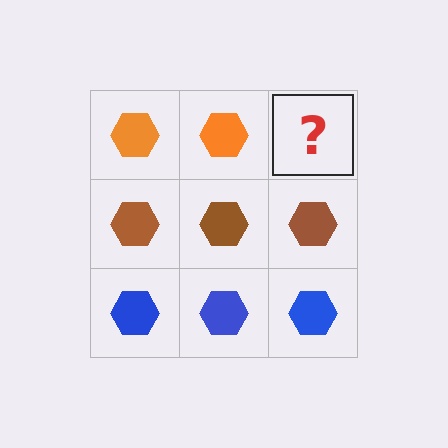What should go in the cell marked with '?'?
The missing cell should contain an orange hexagon.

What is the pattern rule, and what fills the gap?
The rule is that each row has a consistent color. The gap should be filled with an orange hexagon.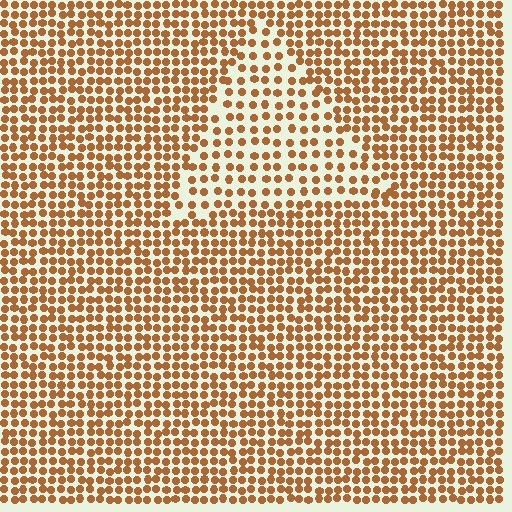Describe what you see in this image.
The image contains small brown elements arranged at two different densities. A triangle-shaped region is visible where the elements are less densely packed than the surrounding area.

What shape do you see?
I see a triangle.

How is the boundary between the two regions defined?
The boundary is defined by a change in element density (approximately 1.7x ratio). All elements are the same color, size, and shape.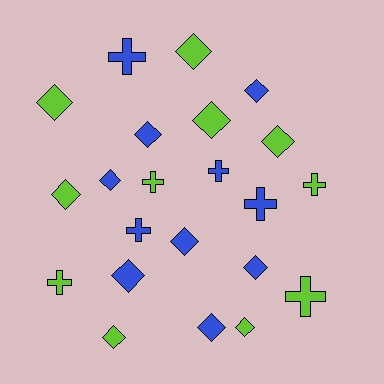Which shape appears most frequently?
Diamond, with 14 objects.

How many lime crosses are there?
There are 4 lime crosses.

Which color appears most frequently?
Blue, with 11 objects.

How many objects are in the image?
There are 22 objects.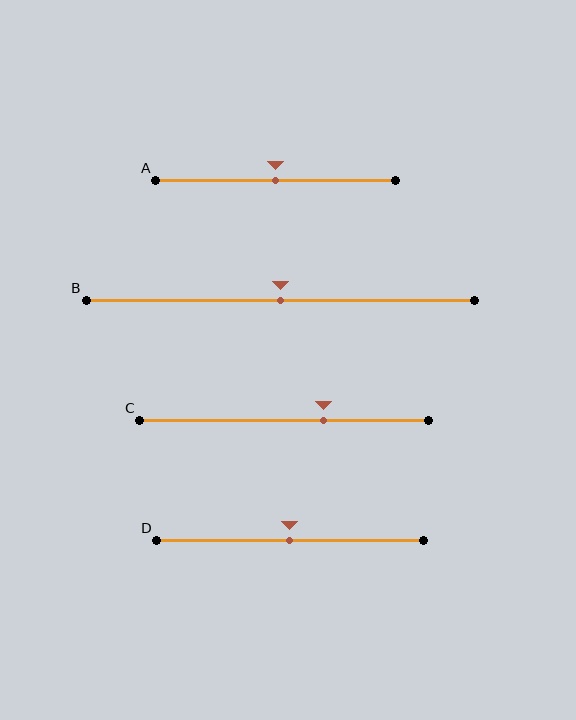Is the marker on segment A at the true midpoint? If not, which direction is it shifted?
Yes, the marker on segment A is at the true midpoint.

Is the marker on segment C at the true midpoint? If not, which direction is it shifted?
No, the marker on segment C is shifted to the right by about 14% of the segment length.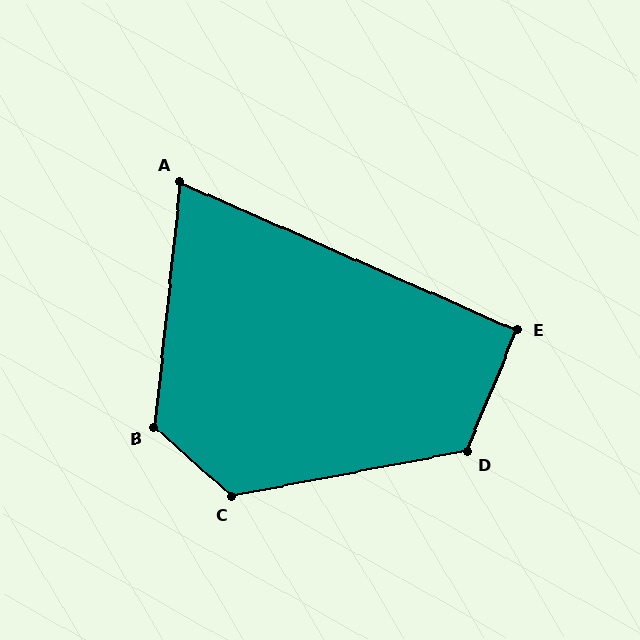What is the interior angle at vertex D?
Approximately 123 degrees (obtuse).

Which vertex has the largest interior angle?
C, at approximately 127 degrees.